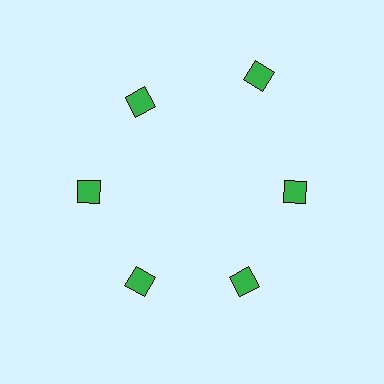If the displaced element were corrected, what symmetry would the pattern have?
It would have 6-fold rotational symmetry — the pattern would map onto itself every 60 degrees.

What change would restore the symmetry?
The symmetry would be restored by moving it inward, back onto the ring so that all 6 diamonds sit at equal angles and equal distance from the center.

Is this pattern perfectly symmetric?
No. The 6 green diamonds are arranged in a ring, but one element near the 1 o'clock position is pushed outward from the center, breaking the 6-fold rotational symmetry.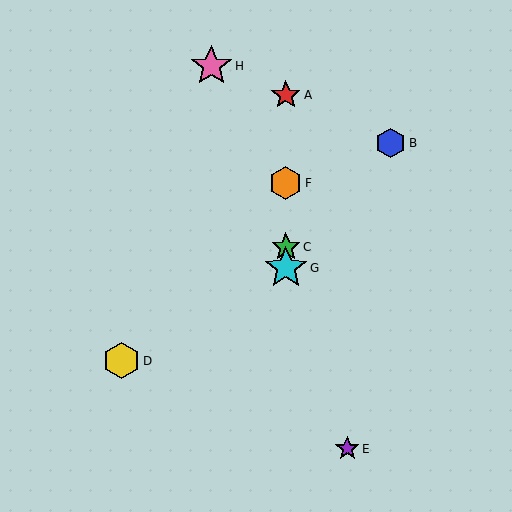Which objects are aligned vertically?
Objects A, C, F, G are aligned vertically.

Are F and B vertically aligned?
No, F is at x≈286 and B is at x≈391.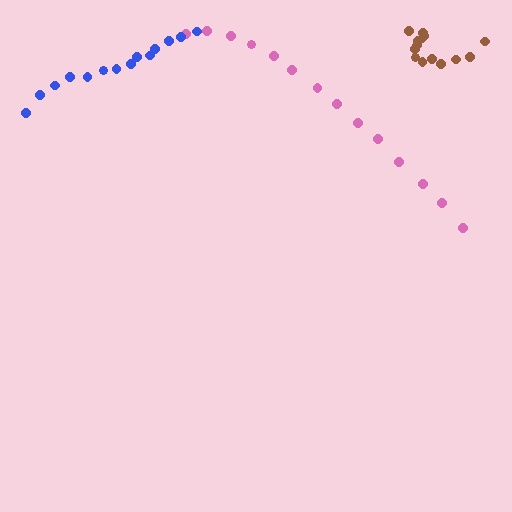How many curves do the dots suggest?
There are 3 distinct paths.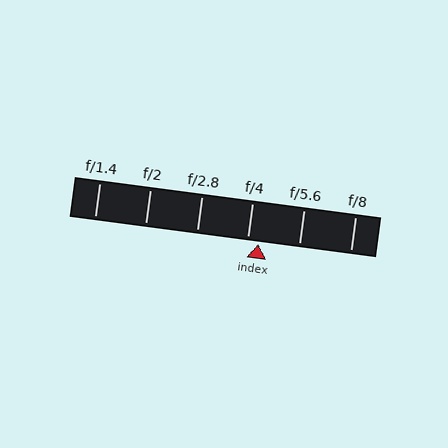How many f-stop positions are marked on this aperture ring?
There are 6 f-stop positions marked.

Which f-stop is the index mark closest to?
The index mark is closest to f/4.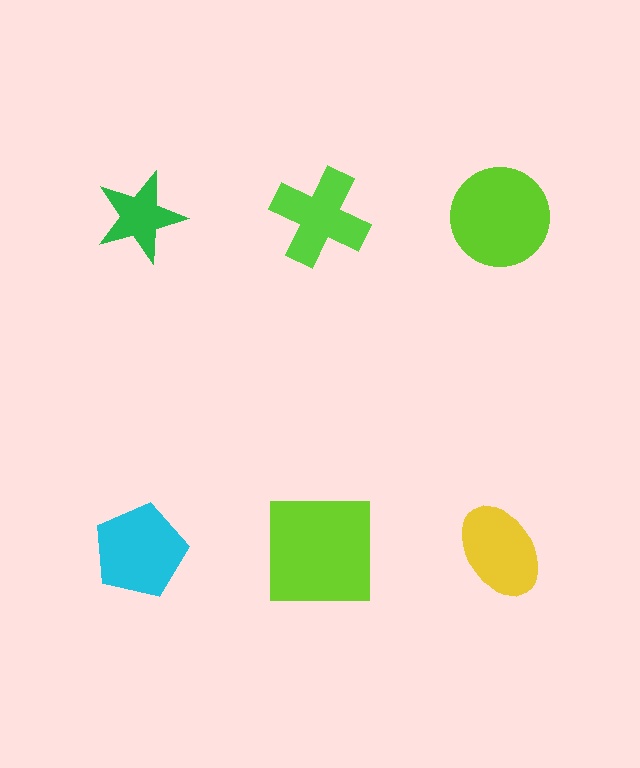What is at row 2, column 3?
A yellow ellipse.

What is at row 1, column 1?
A green star.